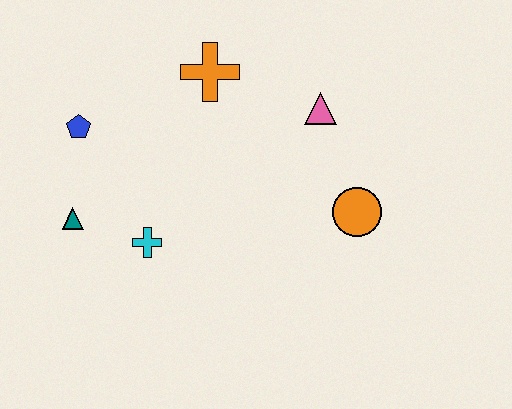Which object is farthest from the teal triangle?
The orange circle is farthest from the teal triangle.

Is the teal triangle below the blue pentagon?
Yes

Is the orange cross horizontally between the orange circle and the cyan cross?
Yes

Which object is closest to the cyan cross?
The teal triangle is closest to the cyan cross.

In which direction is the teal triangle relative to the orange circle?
The teal triangle is to the left of the orange circle.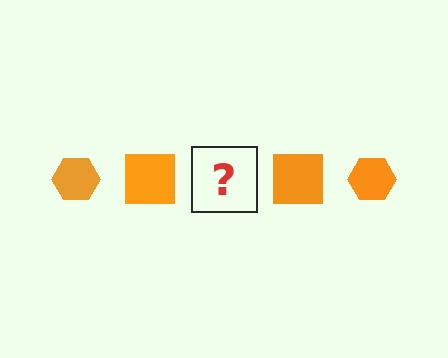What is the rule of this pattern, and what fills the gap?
The rule is that the pattern cycles through hexagon, square shapes in orange. The gap should be filled with an orange hexagon.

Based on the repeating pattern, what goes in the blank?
The blank should be an orange hexagon.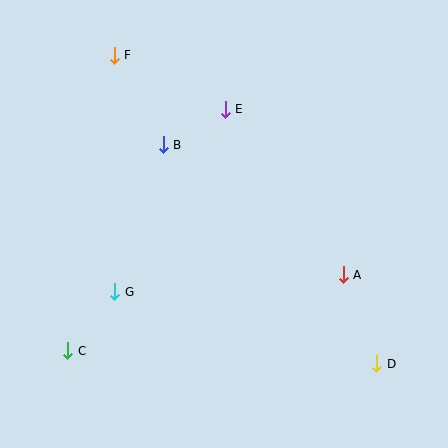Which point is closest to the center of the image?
Point B at (163, 145) is closest to the center.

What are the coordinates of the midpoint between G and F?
The midpoint between G and F is at (114, 174).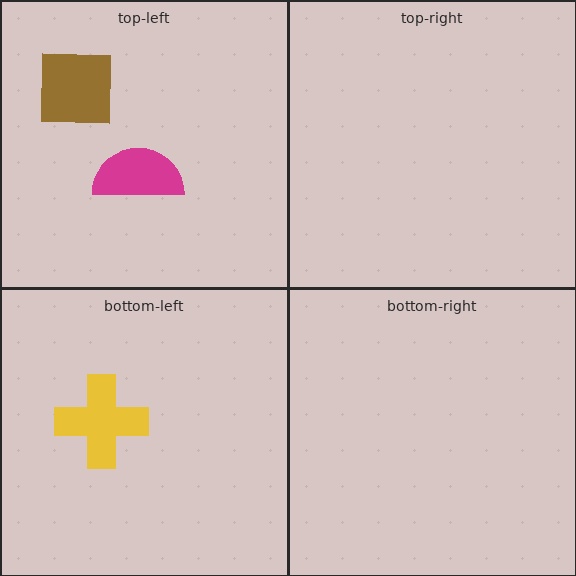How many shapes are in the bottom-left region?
1.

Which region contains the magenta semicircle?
The top-left region.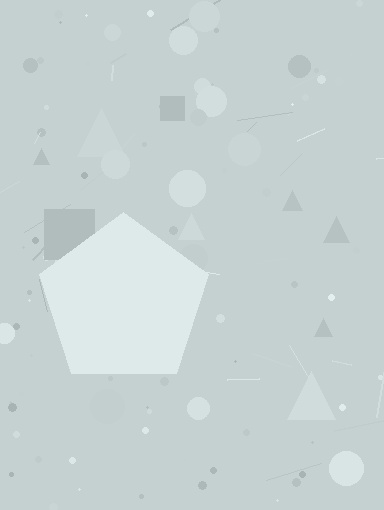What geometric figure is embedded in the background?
A pentagon is embedded in the background.